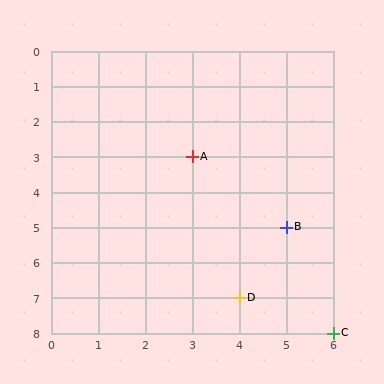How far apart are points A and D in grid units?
Points A and D are 1 column and 4 rows apart (about 4.1 grid units diagonally).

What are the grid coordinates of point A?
Point A is at grid coordinates (3, 3).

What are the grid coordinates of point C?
Point C is at grid coordinates (6, 8).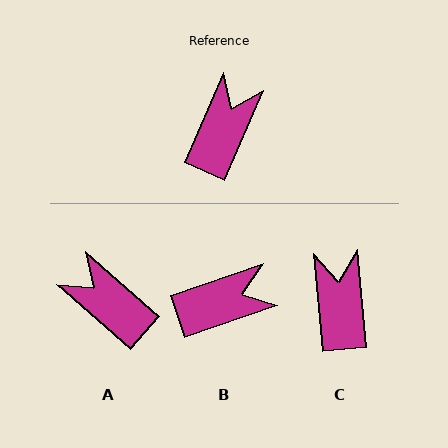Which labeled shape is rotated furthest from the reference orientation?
A, about 72 degrees away.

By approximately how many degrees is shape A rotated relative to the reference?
Approximately 72 degrees counter-clockwise.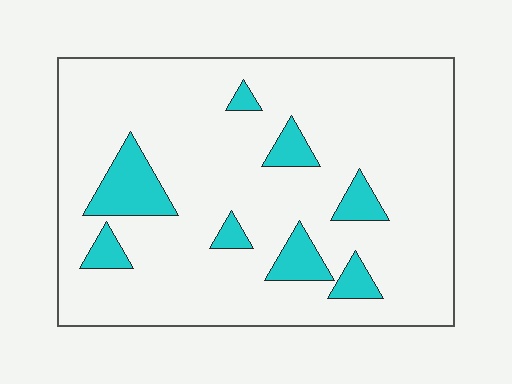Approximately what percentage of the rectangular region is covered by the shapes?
Approximately 15%.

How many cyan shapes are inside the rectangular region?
8.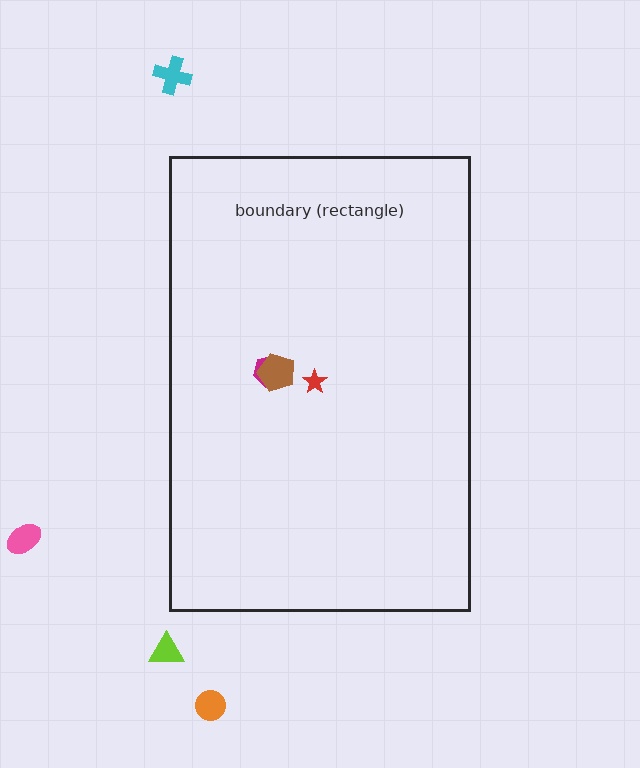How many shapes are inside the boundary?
3 inside, 4 outside.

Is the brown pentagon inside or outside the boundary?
Inside.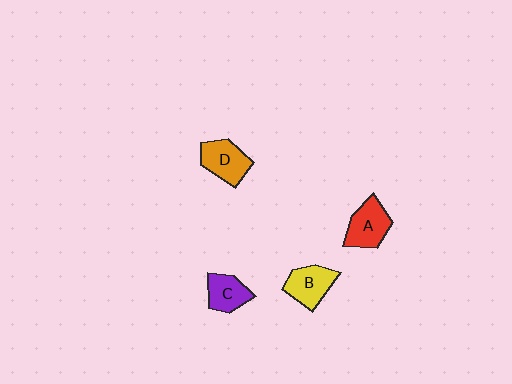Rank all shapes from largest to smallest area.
From largest to smallest: A (red), D (orange), B (yellow), C (purple).